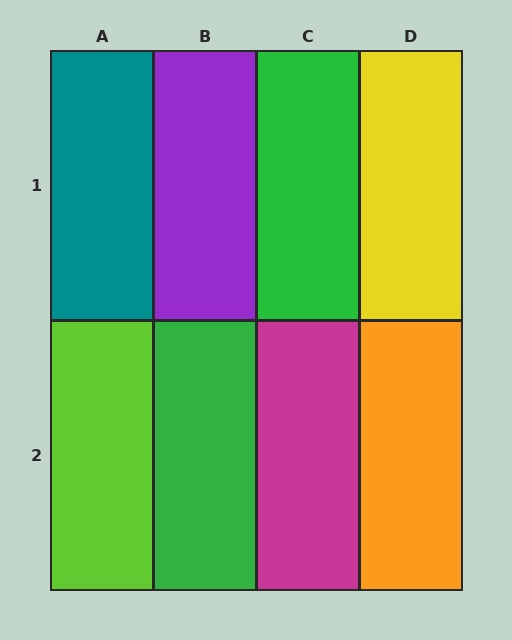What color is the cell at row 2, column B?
Green.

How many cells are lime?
1 cell is lime.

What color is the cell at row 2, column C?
Magenta.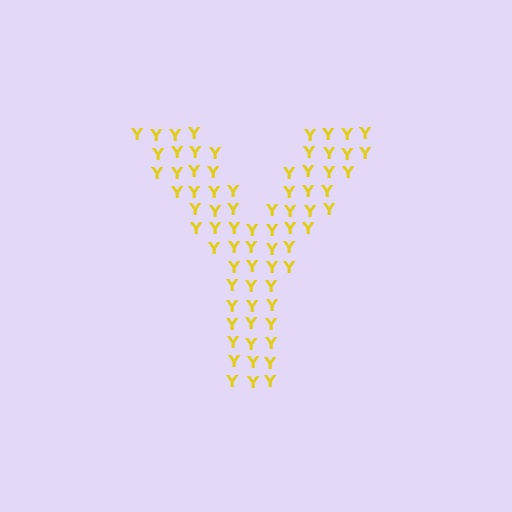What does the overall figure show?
The overall figure shows the letter Y.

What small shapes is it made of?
It is made of small letter Y's.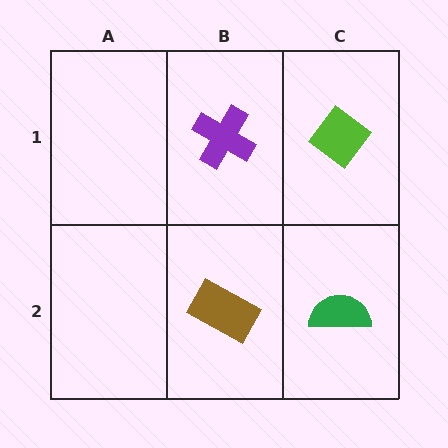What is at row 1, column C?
A lime diamond.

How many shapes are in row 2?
2 shapes.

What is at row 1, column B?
A purple cross.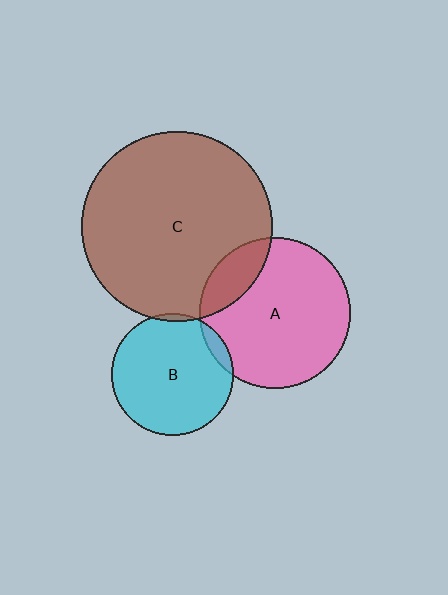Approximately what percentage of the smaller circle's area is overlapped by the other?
Approximately 5%.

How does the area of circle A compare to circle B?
Approximately 1.5 times.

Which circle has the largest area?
Circle C (brown).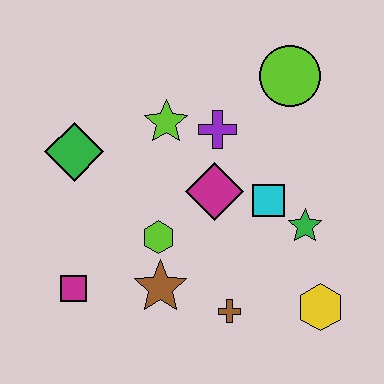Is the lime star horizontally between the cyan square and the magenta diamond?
No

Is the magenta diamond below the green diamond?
Yes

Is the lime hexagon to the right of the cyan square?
No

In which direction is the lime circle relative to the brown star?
The lime circle is above the brown star.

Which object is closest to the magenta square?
The brown star is closest to the magenta square.